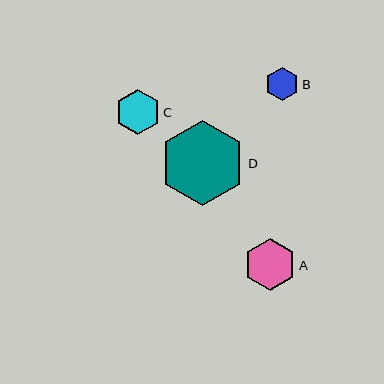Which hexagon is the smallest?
Hexagon B is the smallest with a size of approximately 33 pixels.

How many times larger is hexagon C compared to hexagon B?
Hexagon C is approximately 1.4 times the size of hexagon B.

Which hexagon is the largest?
Hexagon D is the largest with a size of approximately 85 pixels.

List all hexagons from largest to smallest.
From largest to smallest: D, A, C, B.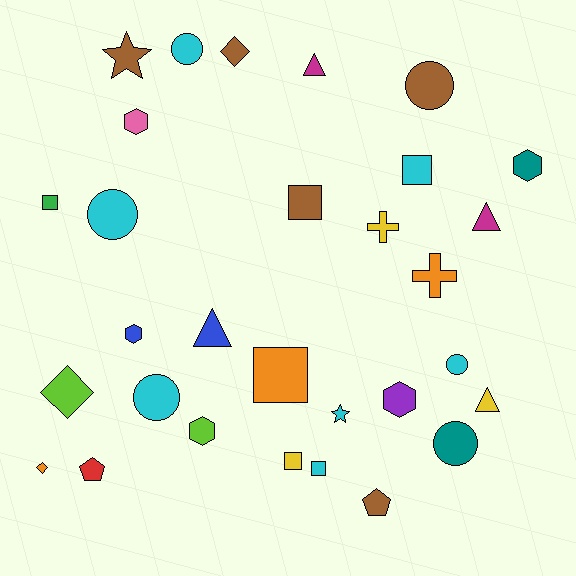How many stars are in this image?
There are 2 stars.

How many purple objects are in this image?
There is 1 purple object.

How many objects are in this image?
There are 30 objects.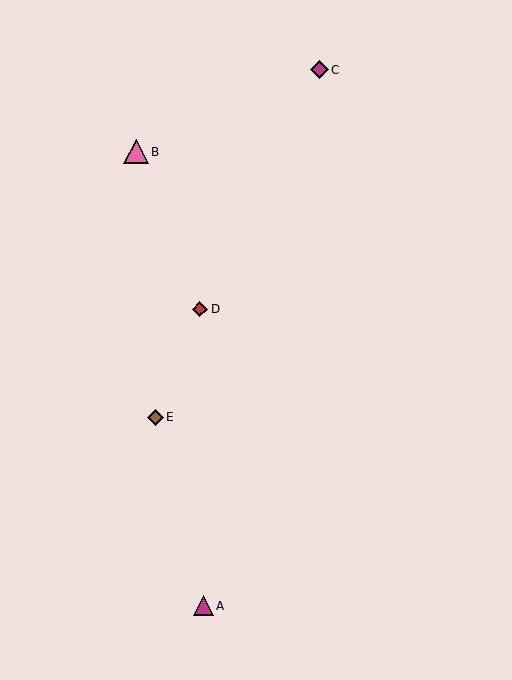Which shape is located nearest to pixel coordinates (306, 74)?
The magenta diamond (labeled C) at (320, 70) is nearest to that location.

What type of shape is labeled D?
Shape D is a red diamond.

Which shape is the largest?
The pink triangle (labeled B) is the largest.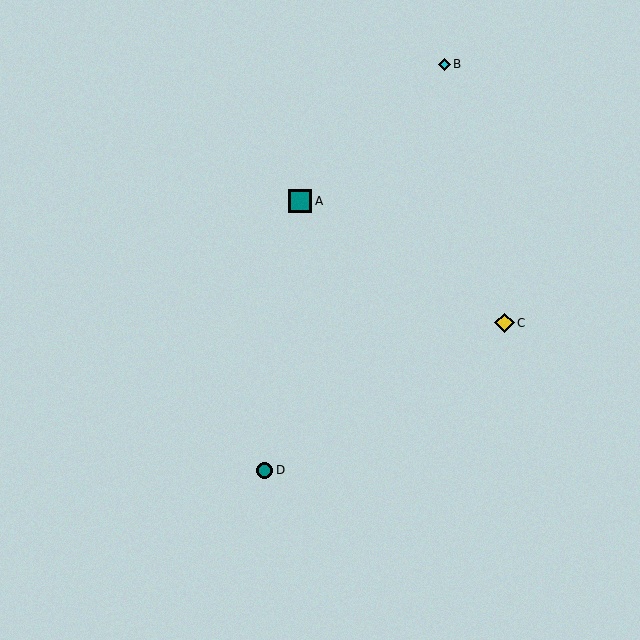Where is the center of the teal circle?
The center of the teal circle is at (265, 470).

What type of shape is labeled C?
Shape C is a yellow diamond.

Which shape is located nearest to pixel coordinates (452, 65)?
The cyan diamond (labeled B) at (444, 64) is nearest to that location.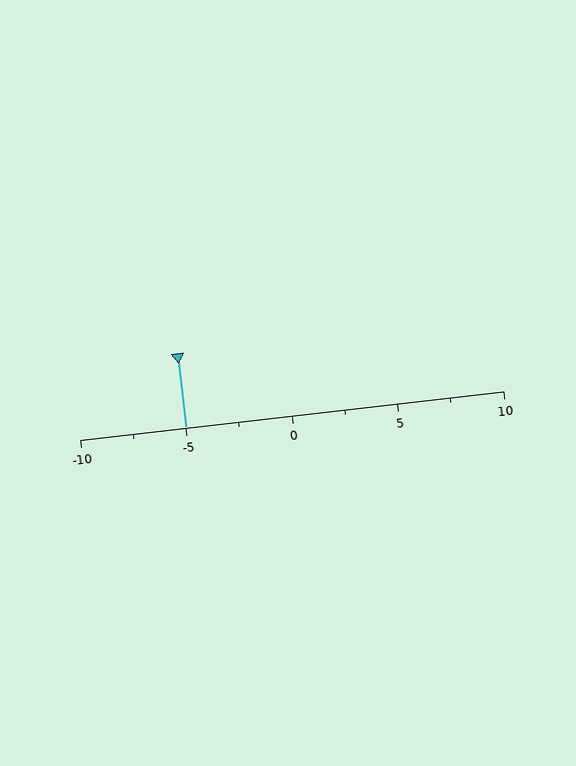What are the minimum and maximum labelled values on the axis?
The axis runs from -10 to 10.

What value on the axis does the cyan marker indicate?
The marker indicates approximately -5.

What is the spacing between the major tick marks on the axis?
The major ticks are spaced 5 apart.